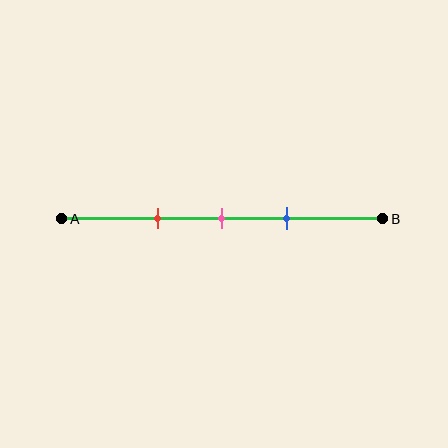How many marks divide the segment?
There are 3 marks dividing the segment.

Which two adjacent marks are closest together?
The pink and blue marks are the closest adjacent pair.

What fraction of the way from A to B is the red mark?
The red mark is approximately 30% (0.3) of the way from A to B.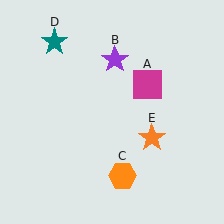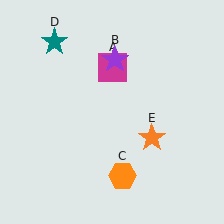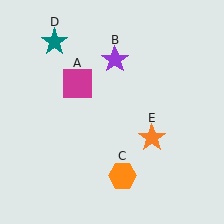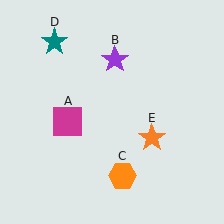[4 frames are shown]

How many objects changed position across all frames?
1 object changed position: magenta square (object A).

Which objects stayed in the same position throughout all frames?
Purple star (object B) and orange hexagon (object C) and teal star (object D) and orange star (object E) remained stationary.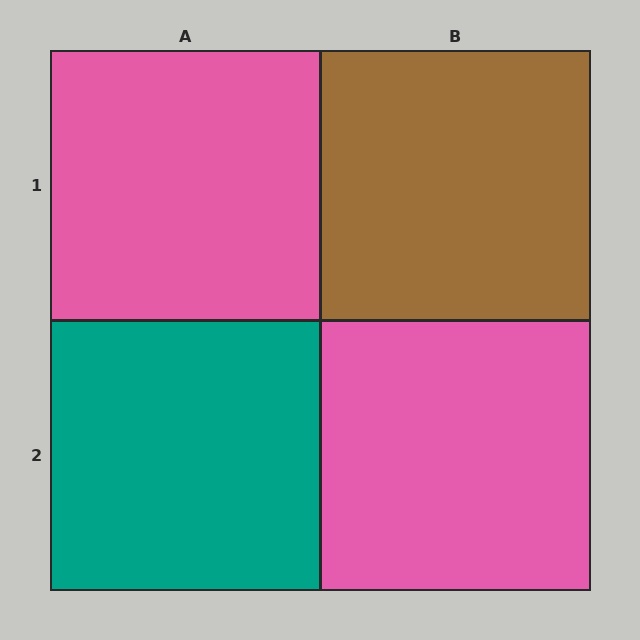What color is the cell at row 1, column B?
Brown.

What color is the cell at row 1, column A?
Pink.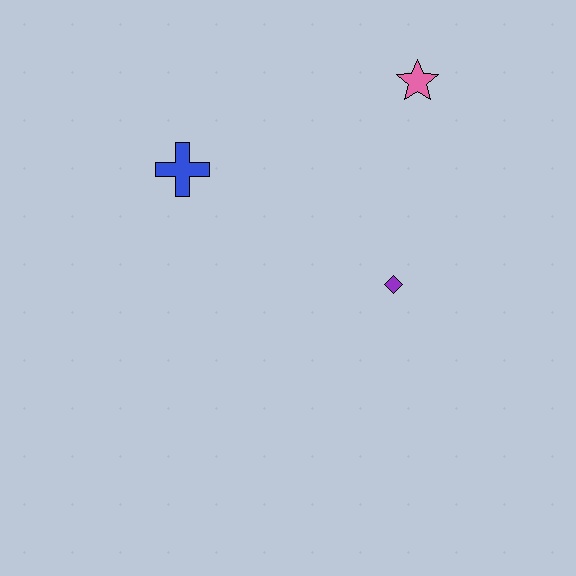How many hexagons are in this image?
There are no hexagons.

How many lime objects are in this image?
There are no lime objects.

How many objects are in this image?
There are 3 objects.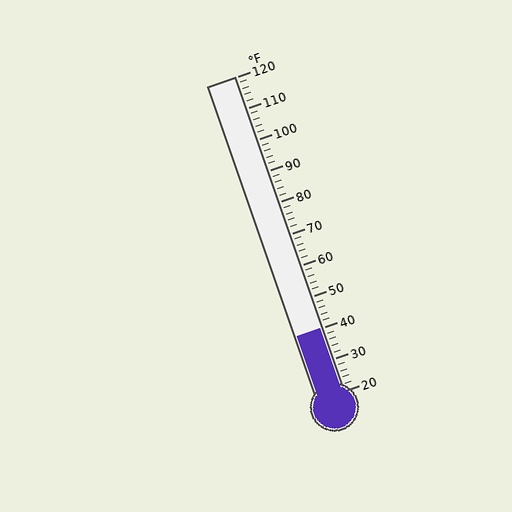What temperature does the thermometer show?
The thermometer shows approximately 40°F.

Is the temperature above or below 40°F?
The temperature is at 40°F.